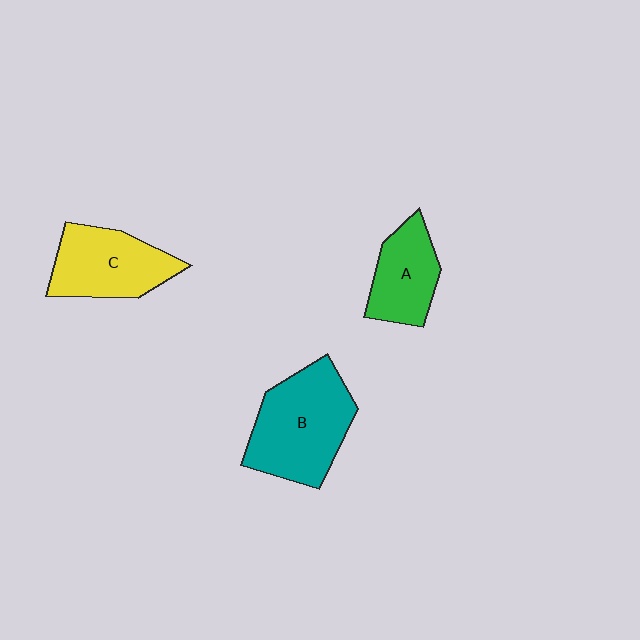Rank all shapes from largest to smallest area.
From largest to smallest: B (teal), C (yellow), A (green).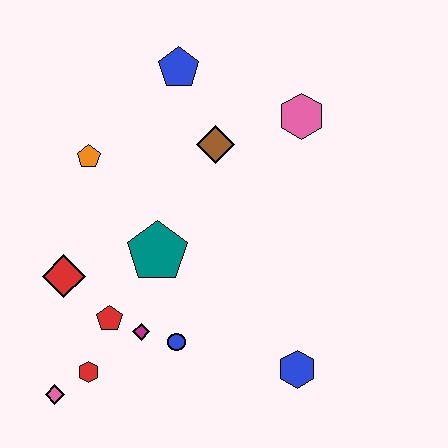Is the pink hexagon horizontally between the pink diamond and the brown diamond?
No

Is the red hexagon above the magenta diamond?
No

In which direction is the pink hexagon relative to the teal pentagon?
The pink hexagon is to the right of the teal pentagon.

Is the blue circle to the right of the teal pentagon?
Yes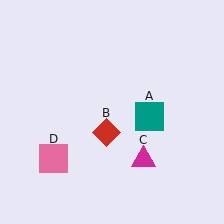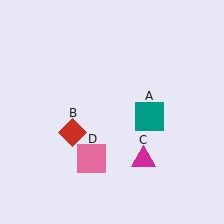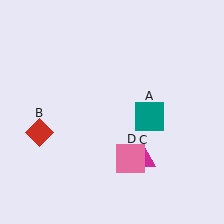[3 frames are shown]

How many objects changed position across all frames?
2 objects changed position: red diamond (object B), pink square (object D).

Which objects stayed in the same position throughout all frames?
Teal square (object A) and magenta triangle (object C) remained stationary.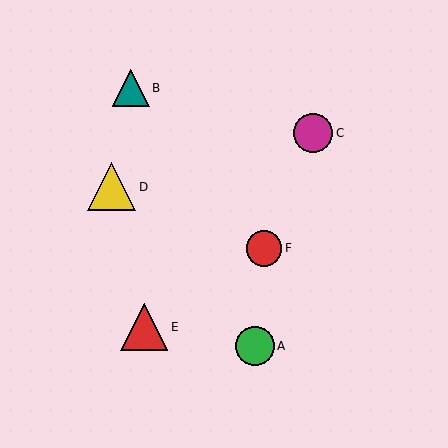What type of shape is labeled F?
Shape F is a red circle.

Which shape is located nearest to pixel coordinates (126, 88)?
The teal triangle (labeled B) at (131, 88) is nearest to that location.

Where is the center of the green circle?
The center of the green circle is at (255, 346).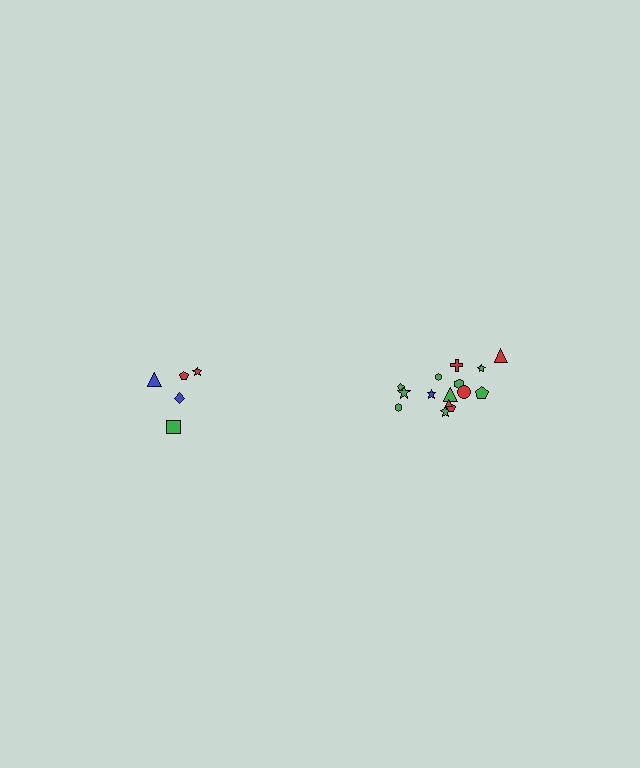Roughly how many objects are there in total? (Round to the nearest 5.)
Roughly 20 objects in total.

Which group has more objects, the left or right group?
The right group.